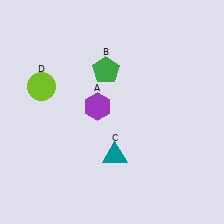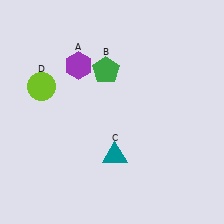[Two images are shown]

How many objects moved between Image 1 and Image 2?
1 object moved between the two images.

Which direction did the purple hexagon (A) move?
The purple hexagon (A) moved up.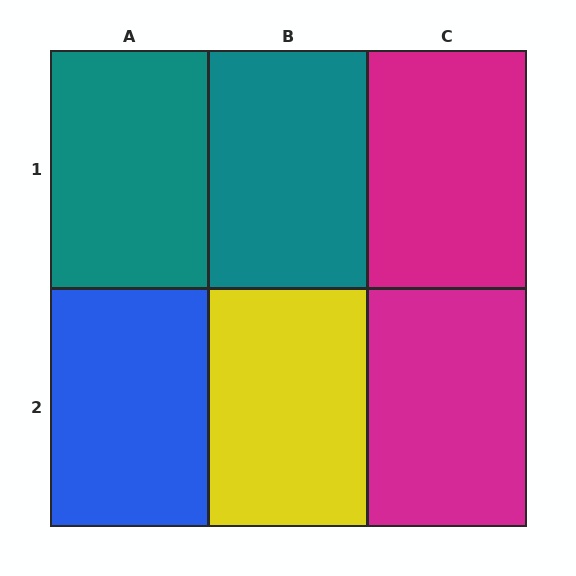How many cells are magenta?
2 cells are magenta.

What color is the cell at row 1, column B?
Teal.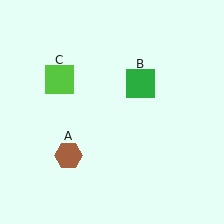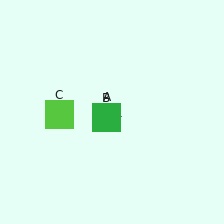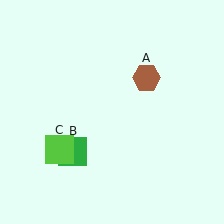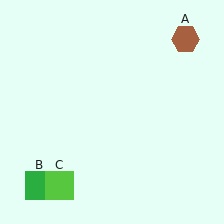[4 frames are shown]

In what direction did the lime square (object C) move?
The lime square (object C) moved down.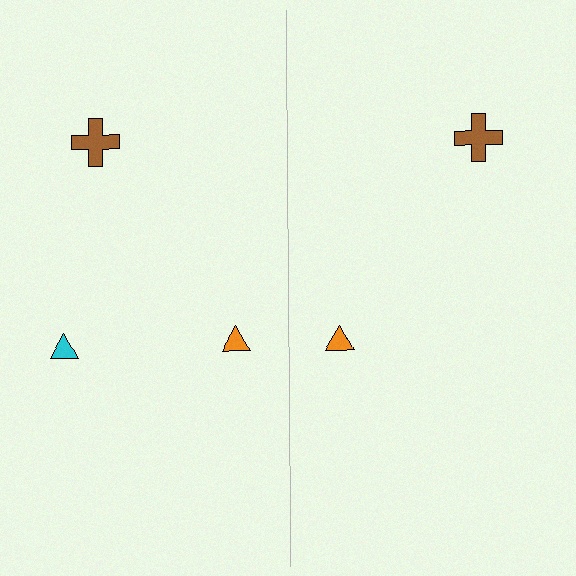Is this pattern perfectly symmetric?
No, the pattern is not perfectly symmetric. A cyan triangle is missing from the right side.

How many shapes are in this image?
There are 5 shapes in this image.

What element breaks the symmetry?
A cyan triangle is missing from the right side.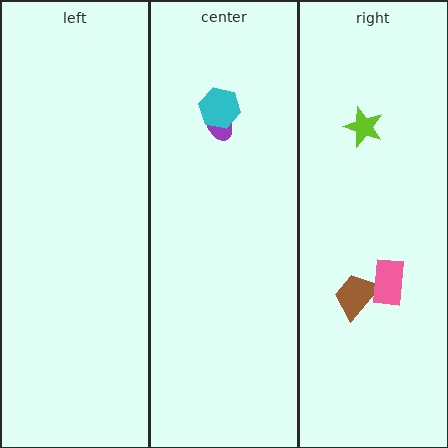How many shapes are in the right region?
3.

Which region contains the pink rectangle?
The right region.